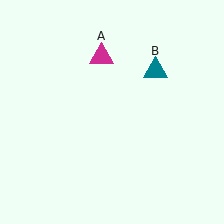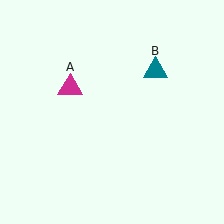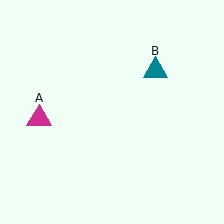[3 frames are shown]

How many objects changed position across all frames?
1 object changed position: magenta triangle (object A).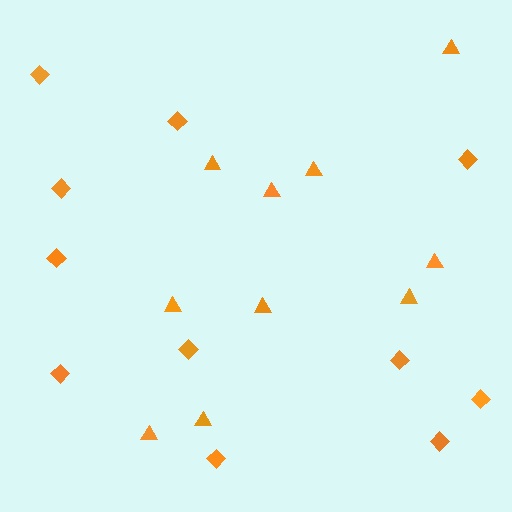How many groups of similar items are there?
There are 2 groups: one group of triangles (10) and one group of diamonds (11).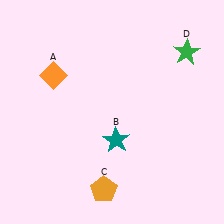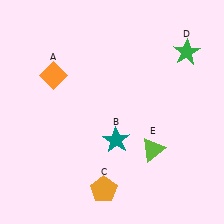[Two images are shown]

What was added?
A lime triangle (E) was added in Image 2.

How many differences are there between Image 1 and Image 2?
There is 1 difference between the two images.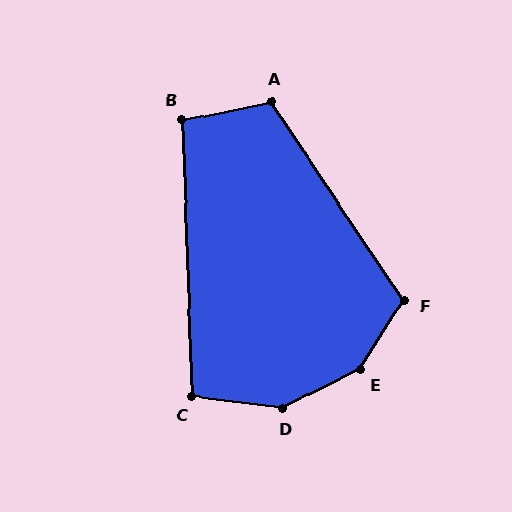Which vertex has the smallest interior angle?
B, at approximately 99 degrees.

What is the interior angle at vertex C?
Approximately 100 degrees (obtuse).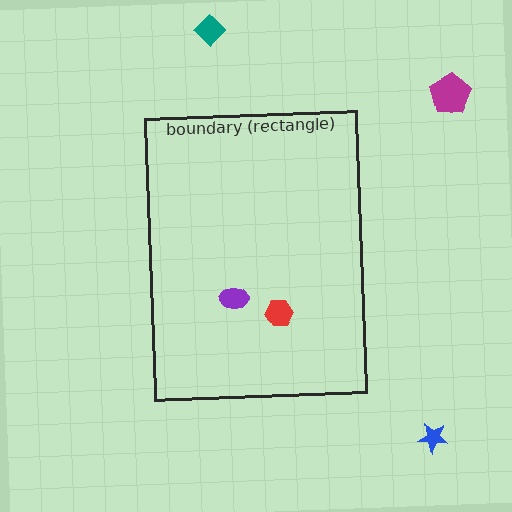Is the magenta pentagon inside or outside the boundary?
Outside.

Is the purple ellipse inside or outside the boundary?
Inside.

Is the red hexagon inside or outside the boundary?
Inside.